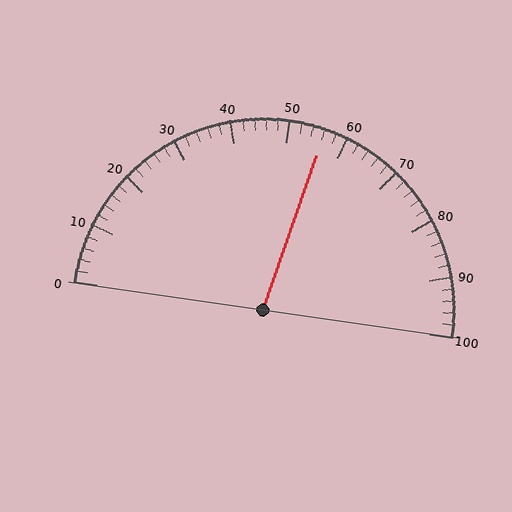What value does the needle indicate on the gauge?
The needle indicates approximately 56.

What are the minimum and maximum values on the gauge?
The gauge ranges from 0 to 100.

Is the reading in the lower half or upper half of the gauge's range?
The reading is in the upper half of the range (0 to 100).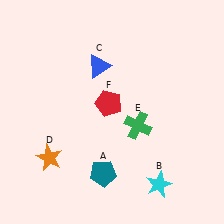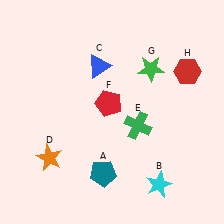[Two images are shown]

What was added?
A green star (G), a red hexagon (H) were added in Image 2.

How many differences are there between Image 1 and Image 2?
There are 2 differences between the two images.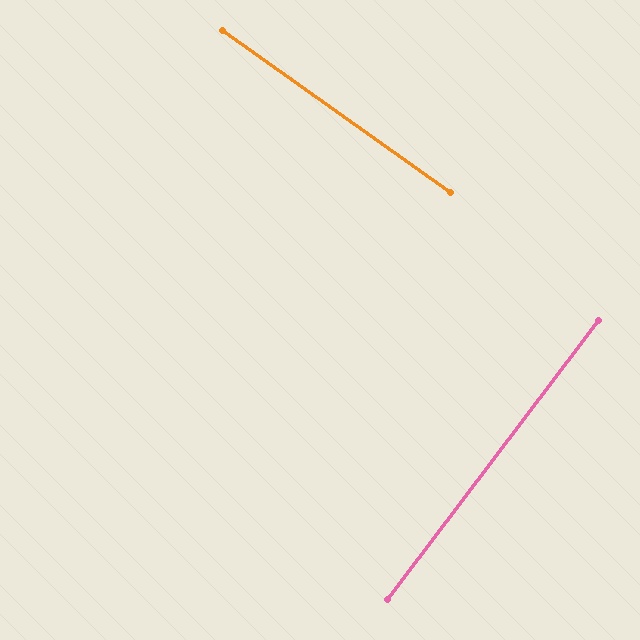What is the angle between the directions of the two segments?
Approximately 88 degrees.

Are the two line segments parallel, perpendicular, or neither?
Perpendicular — they meet at approximately 88°.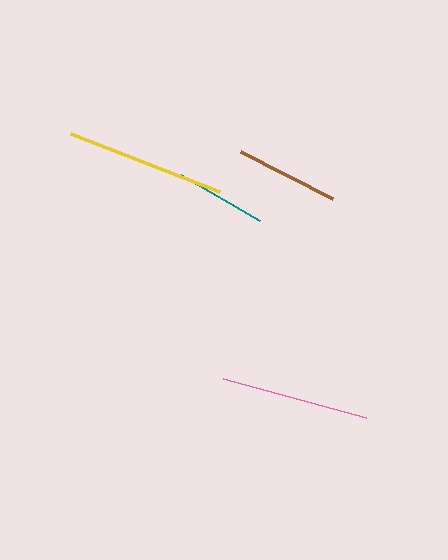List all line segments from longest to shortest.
From longest to shortest: yellow, pink, brown, teal.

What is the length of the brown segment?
The brown segment is approximately 103 pixels long.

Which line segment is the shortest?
The teal line is the shortest at approximately 92 pixels.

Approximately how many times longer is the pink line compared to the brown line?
The pink line is approximately 1.4 times the length of the brown line.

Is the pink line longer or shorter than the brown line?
The pink line is longer than the brown line.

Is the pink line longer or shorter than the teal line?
The pink line is longer than the teal line.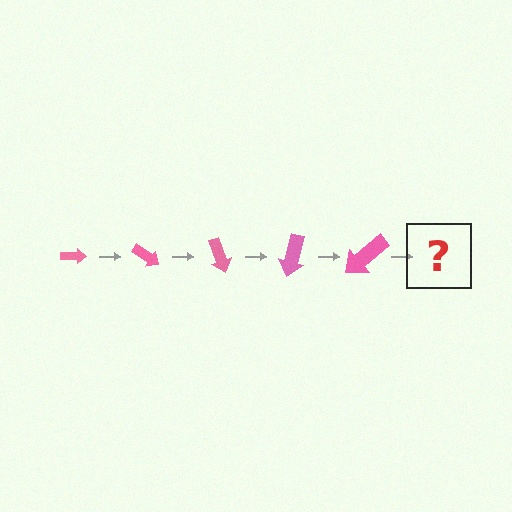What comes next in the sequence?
The next element should be an arrow, larger than the previous one and rotated 175 degrees from the start.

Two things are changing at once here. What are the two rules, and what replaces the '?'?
The two rules are that the arrow grows larger each step and it rotates 35 degrees each step. The '?' should be an arrow, larger than the previous one and rotated 175 degrees from the start.